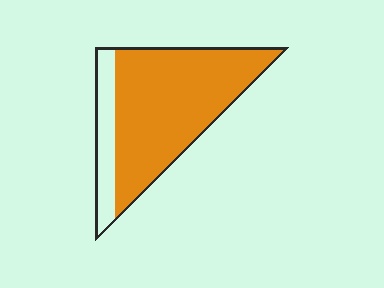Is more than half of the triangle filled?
Yes.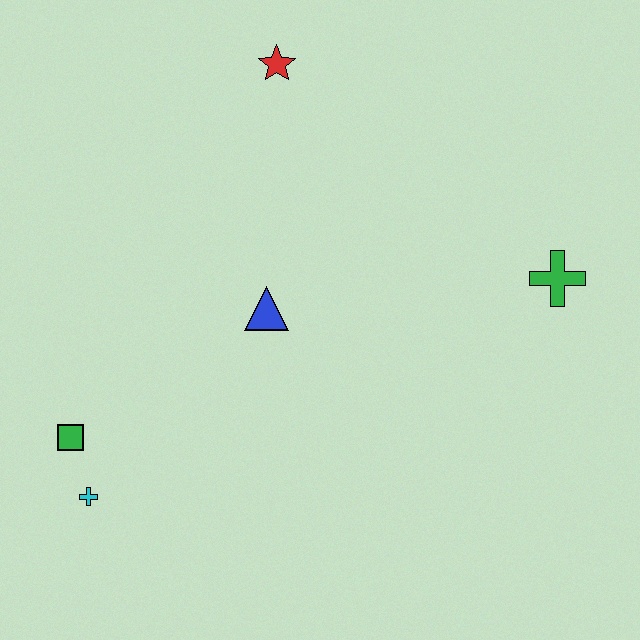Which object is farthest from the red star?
The cyan cross is farthest from the red star.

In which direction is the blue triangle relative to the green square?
The blue triangle is to the right of the green square.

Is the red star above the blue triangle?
Yes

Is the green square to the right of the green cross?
No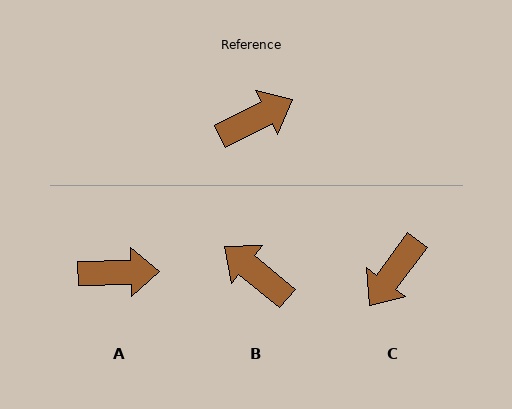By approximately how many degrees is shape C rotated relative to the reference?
Approximately 153 degrees clockwise.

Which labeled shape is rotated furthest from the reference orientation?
C, about 153 degrees away.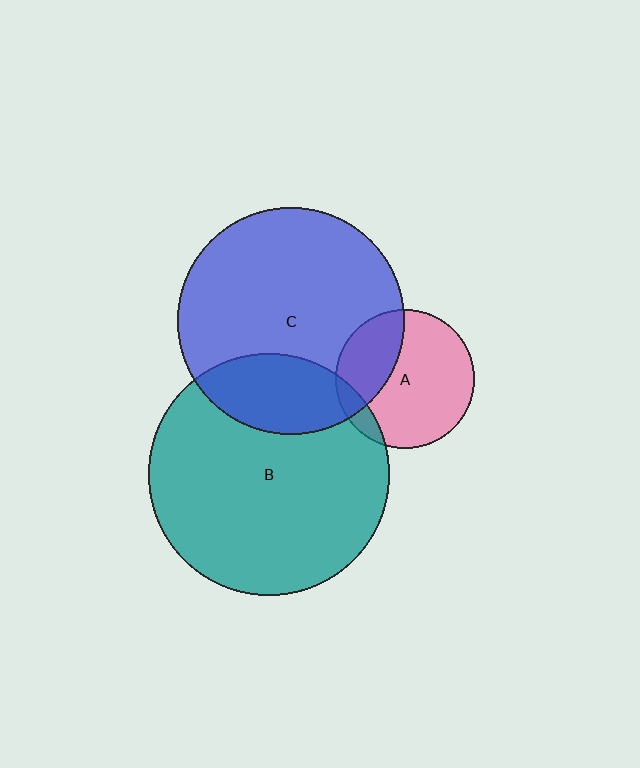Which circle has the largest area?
Circle B (teal).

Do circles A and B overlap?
Yes.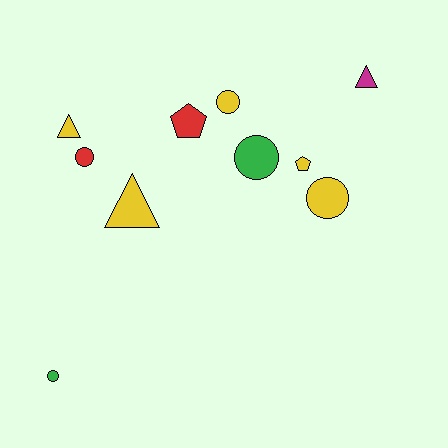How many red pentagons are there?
There is 1 red pentagon.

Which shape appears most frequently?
Circle, with 5 objects.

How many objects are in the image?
There are 10 objects.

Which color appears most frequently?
Yellow, with 5 objects.